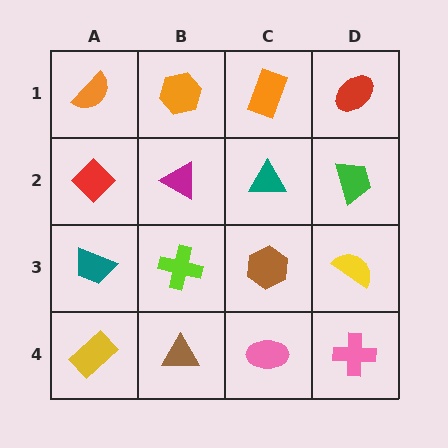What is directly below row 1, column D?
A green trapezoid.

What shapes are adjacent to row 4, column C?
A brown hexagon (row 3, column C), a brown triangle (row 4, column B), a pink cross (row 4, column D).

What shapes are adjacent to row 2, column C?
An orange rectangle (row 1, column C), a brown hexagon (row 3, column C), a magenta triangle (row 2, column B), a green trapezoid (row 2, column D).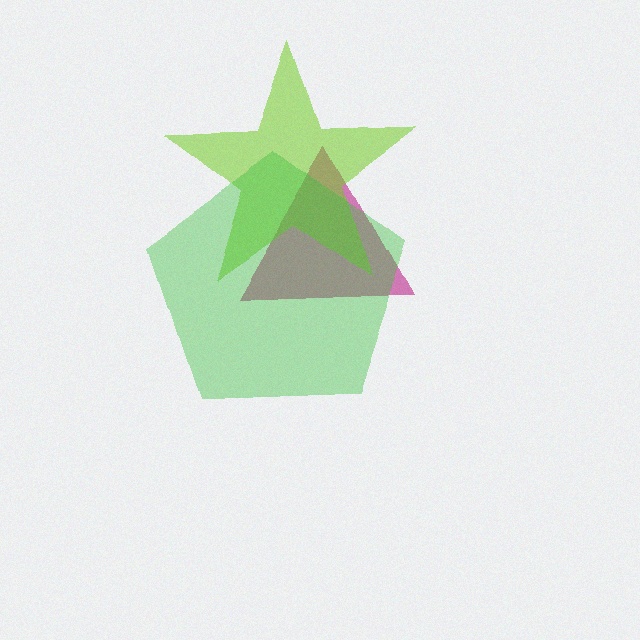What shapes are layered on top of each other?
The layered shapes are: a magenta triangle, a lime star, a green pentagon.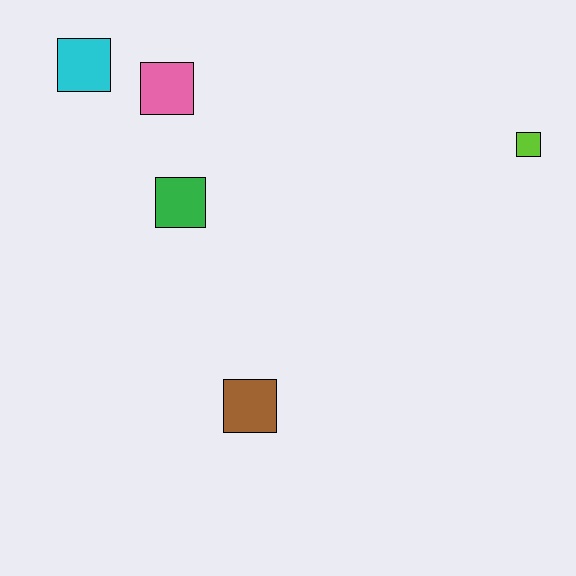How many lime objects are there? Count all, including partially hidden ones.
There is 1 lime object.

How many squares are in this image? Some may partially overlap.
There are 5 squares.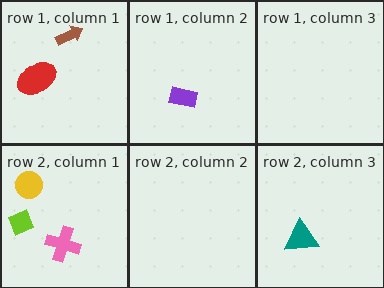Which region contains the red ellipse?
The row 1, column 1 region.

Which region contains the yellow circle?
The row 2, column 1 region.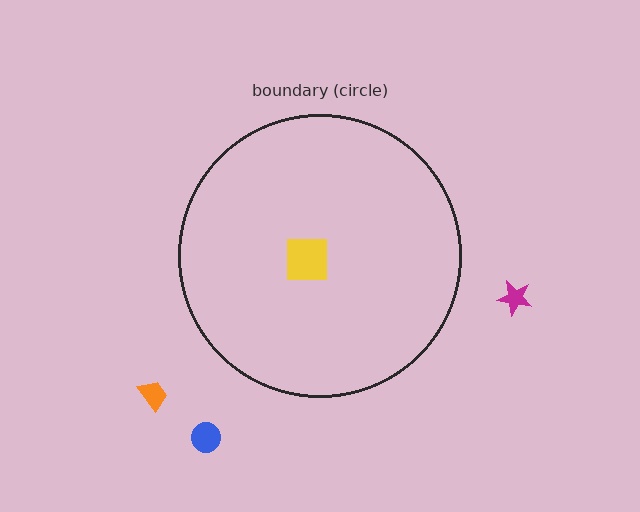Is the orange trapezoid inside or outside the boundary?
Outside.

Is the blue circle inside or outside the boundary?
Outside.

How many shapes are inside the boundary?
1 inside, 3 outside.